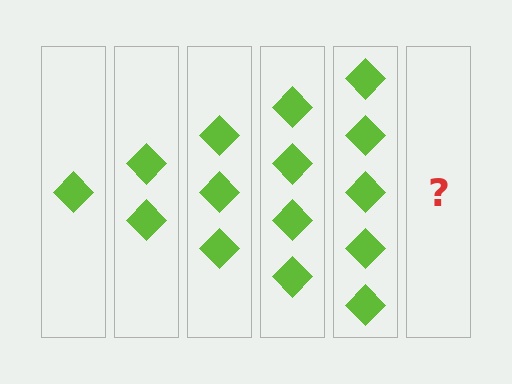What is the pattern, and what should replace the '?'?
The pattern is that each step adds one more diamond. The '?' should be 6 diamonds.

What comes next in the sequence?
The next element should be 6 diamonds.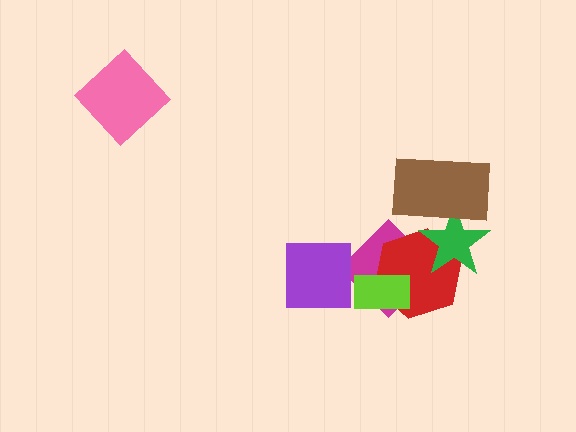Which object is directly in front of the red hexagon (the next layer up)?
The green star is directly in front of the red hexagon.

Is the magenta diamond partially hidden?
Yes, it is partially covered by another shape.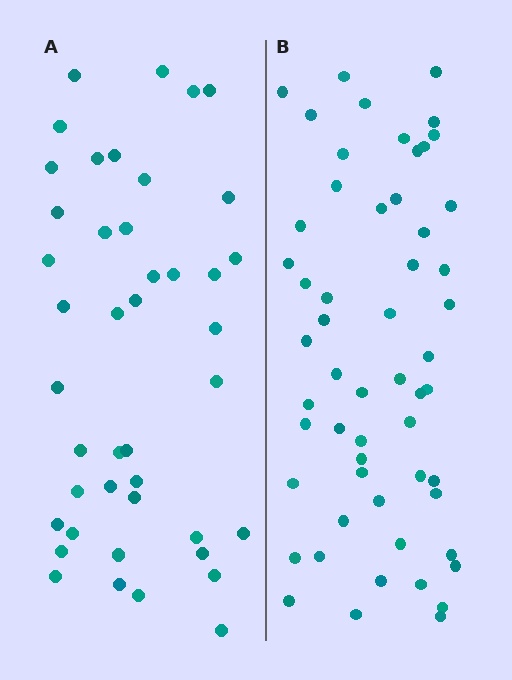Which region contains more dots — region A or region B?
Region B (the right region) has more dots.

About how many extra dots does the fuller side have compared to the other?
Region B has approximately 15 more dots than region A.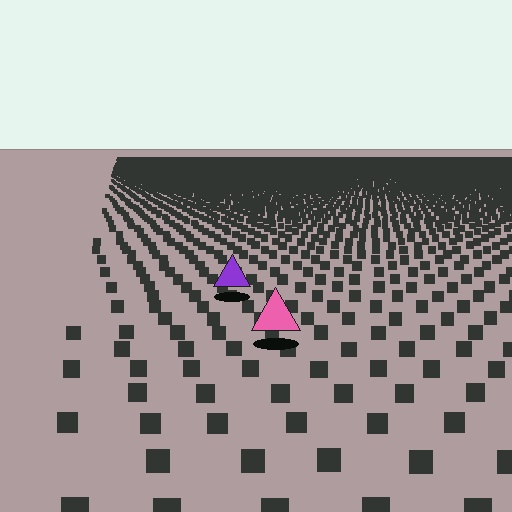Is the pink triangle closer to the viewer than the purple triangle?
Yes. The pink triangle is closer — you can tell from the texture gradient: the ground texture is coarser near it.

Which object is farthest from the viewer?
The purple triangle is farthest from the viewer. It appears smaller and the ground texture around it is denser.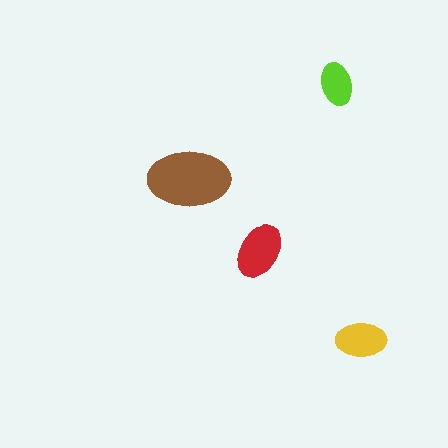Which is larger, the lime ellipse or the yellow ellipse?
The yellow one.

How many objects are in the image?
There are 4 objects in the image.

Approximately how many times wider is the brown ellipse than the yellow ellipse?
About 1.5 times wider.